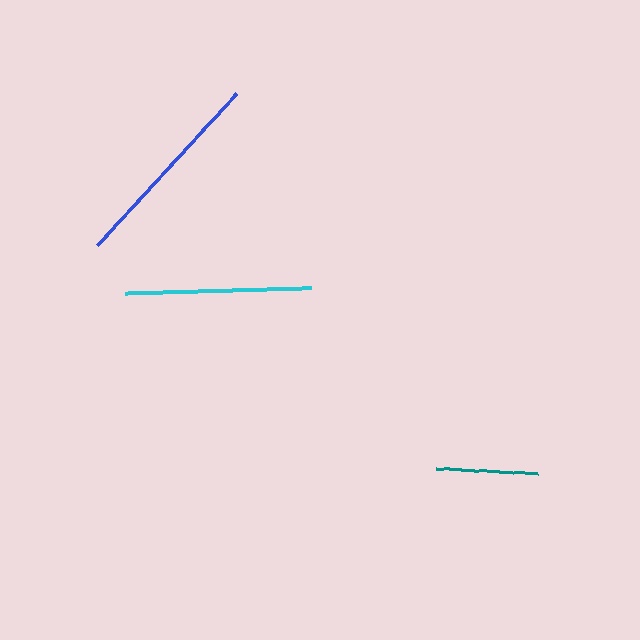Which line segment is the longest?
The blue line is the longest at approximately 207 pixels.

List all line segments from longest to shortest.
From longest to shortest: blue, cyan, teal.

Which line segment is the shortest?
The teal line is the shortest at approximately 101 pixels.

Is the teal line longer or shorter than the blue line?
The blue line is longer than the teal line.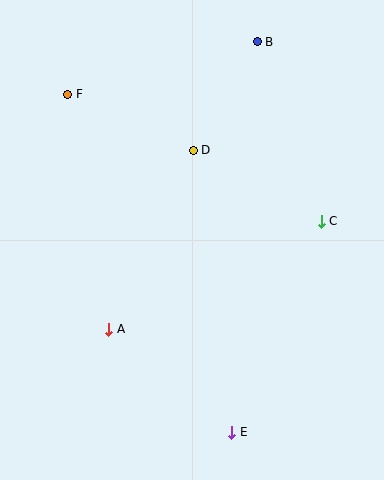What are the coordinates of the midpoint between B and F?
The midpoint between B and F is at (163, 68).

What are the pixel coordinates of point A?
Point A is at (109, 329).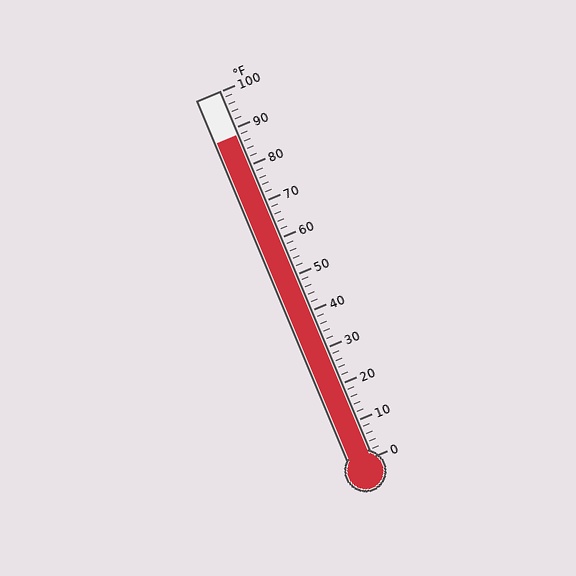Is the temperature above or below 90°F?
The temperature is below 90°F.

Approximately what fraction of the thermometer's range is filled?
The thermometer is filled to approximately 90% of its range.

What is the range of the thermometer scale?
The thermometer scale ranges from 0°F to 100°F.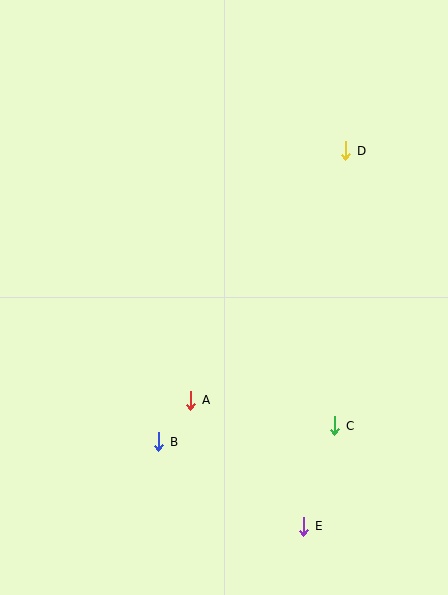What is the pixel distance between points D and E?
The distance between D and E is 378 pixels.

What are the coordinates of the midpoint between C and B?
The midpoint between C and B is at (247, 434).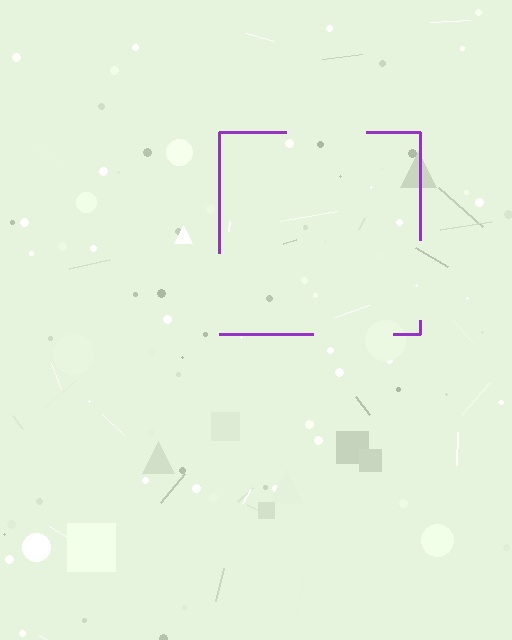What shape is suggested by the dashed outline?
The dashed outline suggests a square.